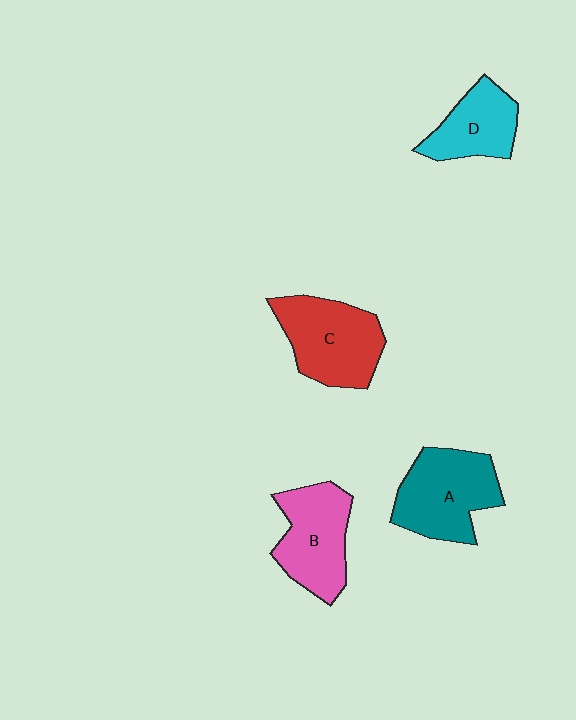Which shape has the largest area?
Shape A (teal).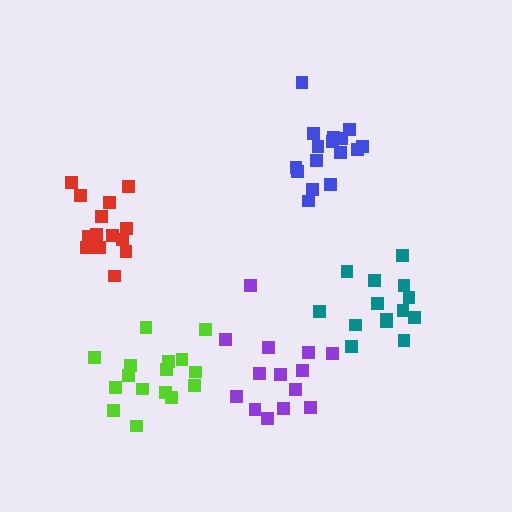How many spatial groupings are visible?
There are 5 spatial groupings.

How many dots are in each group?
Group 1: 14 dots, Group 2: 16 dots, Group 3: 14 dots, Group 4: 16 dots, Group 5: 14 dots (74 total).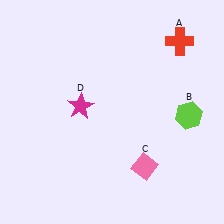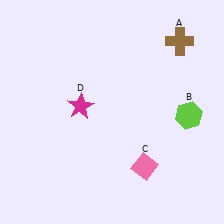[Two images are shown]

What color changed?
The cross (A) changed from red in Image 1 to brown in Image 2.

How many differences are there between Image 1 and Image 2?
There is 1 difference between the two images.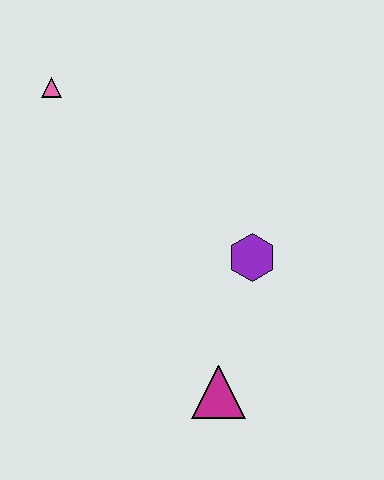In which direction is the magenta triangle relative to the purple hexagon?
The magenta triangle is below the purple hexagon.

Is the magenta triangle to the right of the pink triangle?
Yes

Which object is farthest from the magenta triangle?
The pink triangle is farthest from the magenta triangle.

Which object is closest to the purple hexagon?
The magenta triangle is closest to the purple hexagon.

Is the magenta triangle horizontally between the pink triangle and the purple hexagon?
Yes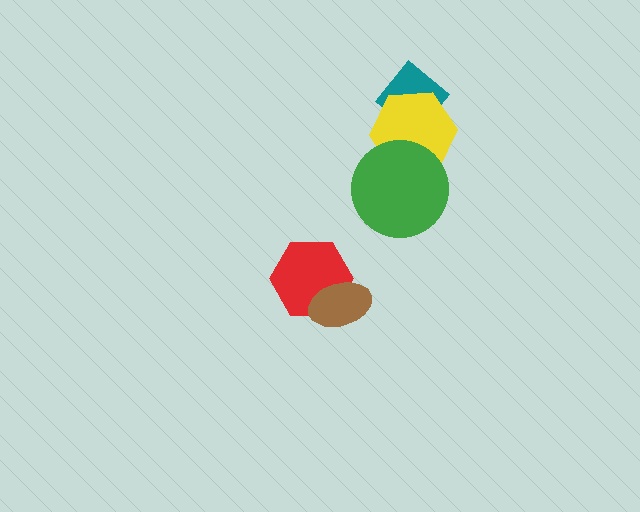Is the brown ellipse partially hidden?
No, no other shape covers it.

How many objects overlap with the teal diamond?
1 object overlaps with the teal diamond.